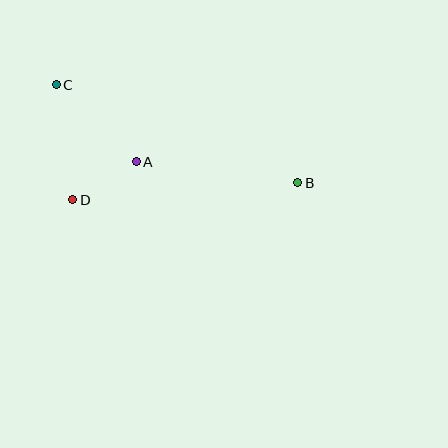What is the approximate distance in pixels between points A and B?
The distance between A and B is approximately 163 pixels.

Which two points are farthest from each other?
Points B and C are farthest from each other.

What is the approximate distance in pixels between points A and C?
The distance between A and C is approximately 111 pixels.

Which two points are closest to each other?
Points A and D are closest to each other.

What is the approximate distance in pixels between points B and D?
The distance between B and D is approximately 226 pixels.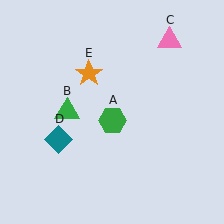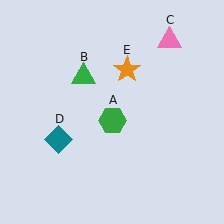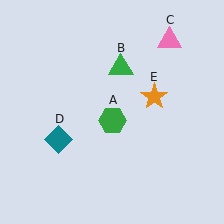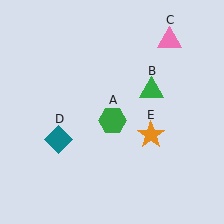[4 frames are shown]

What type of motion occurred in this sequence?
The green triangle (object B), orange star (object E) rotated clockwise around the center of the scene.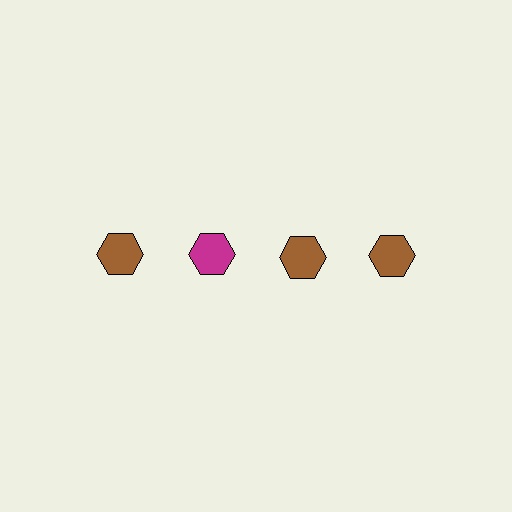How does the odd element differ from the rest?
It has a different color: magenta instead of brown.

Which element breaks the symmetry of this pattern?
The magenta hexagon in the top row, second from left column breaks the symmetry. All other shapes are brown hexagons.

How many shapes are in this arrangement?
There are 4 shapes arranged in a grid pattern.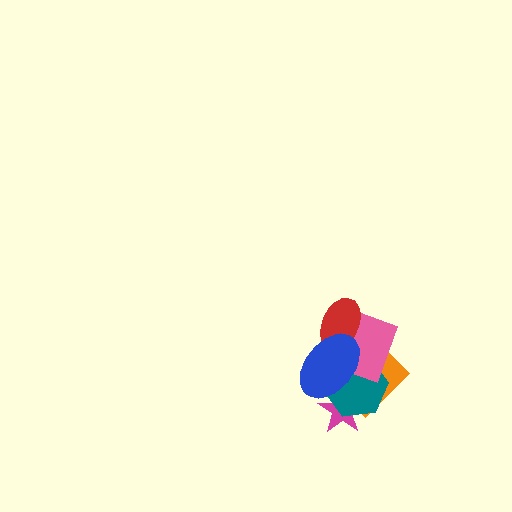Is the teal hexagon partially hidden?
Yes, it is partially covered by another shape.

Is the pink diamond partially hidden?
Yes, it is partially covered by another shape.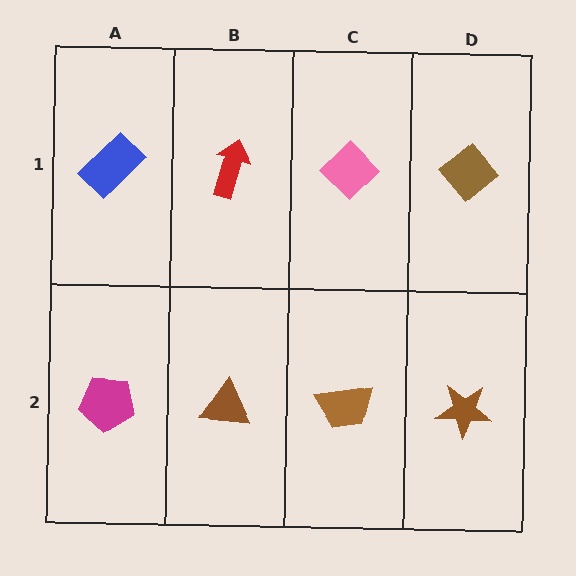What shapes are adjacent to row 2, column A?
A blue rectangle (row 1, column A), a brown triangle (row 2, column B).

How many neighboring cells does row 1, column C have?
3.